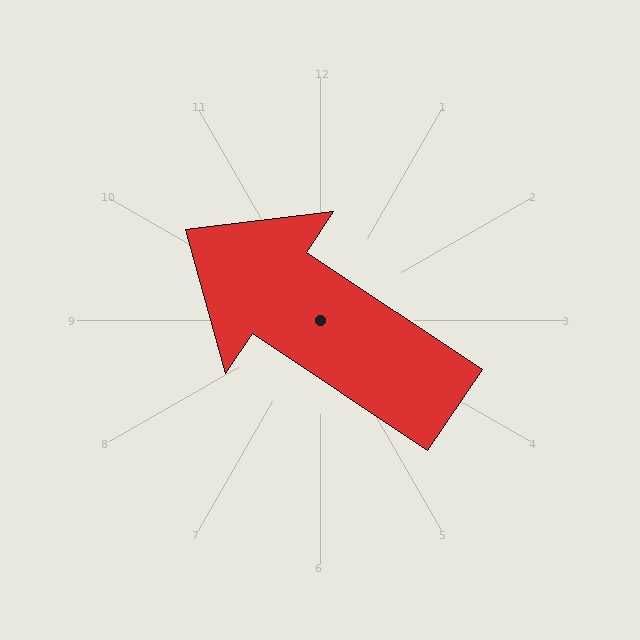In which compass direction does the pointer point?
Northwest.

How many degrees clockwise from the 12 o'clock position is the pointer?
Approximately 304 degrees.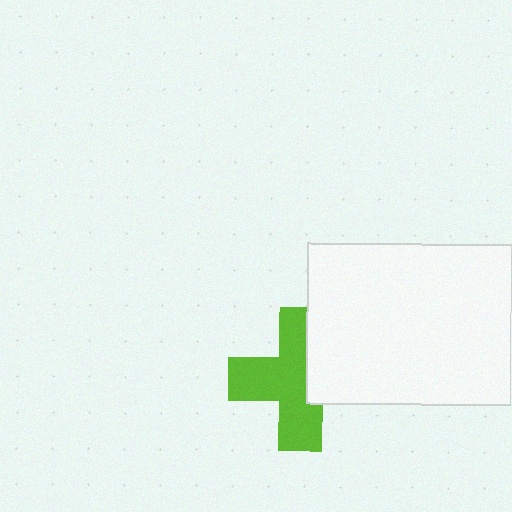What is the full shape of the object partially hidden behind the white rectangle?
The partially hidden object is a lime cross.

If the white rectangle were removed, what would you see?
You would see the complete lime cross.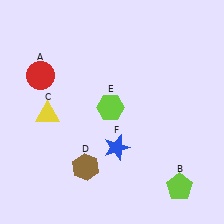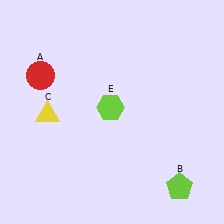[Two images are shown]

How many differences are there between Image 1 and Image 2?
There are 2 differences between the two images.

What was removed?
The brown hexagon (D), the blue star (F) were removed in Image 2.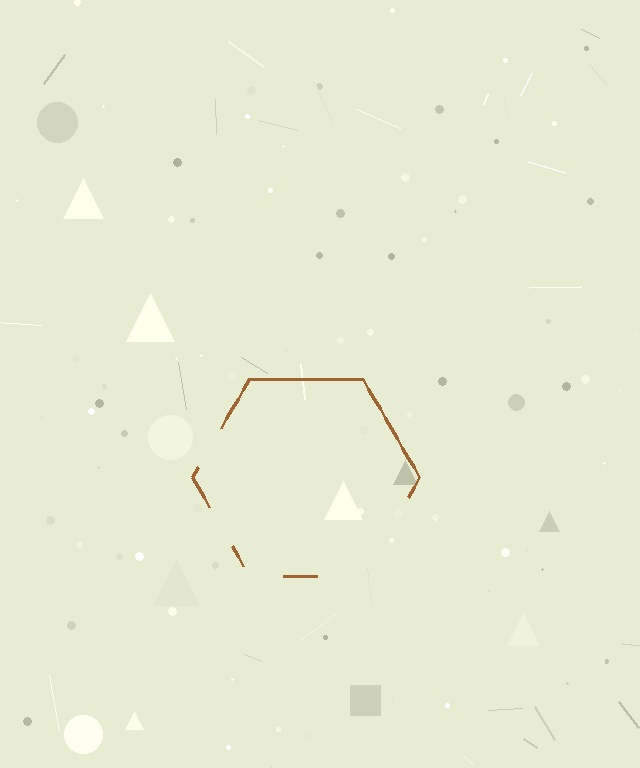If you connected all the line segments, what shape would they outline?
They would outline a hexagon.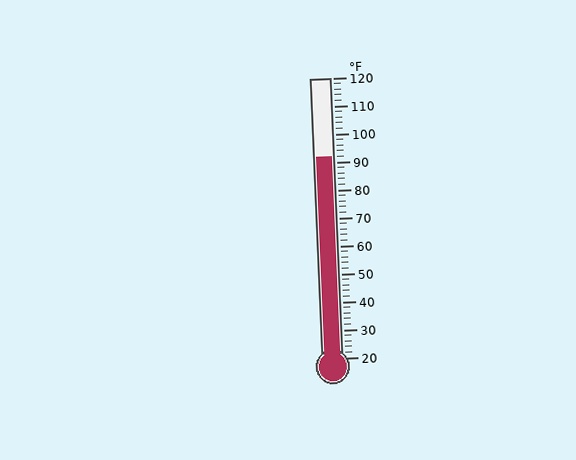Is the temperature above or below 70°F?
The temperature is above 70°F.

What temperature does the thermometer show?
The thermometer shows approximately 92°F.